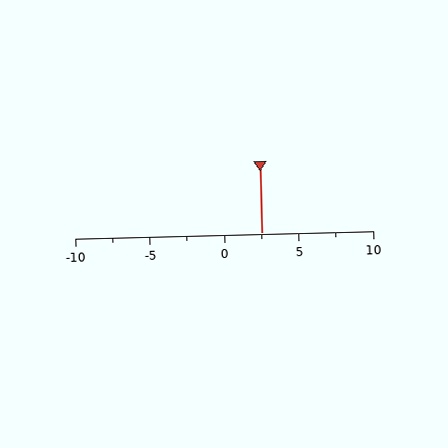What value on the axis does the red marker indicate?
The marker indicates approximately 2.5.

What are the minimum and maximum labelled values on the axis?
The axis runs from -10 to 10.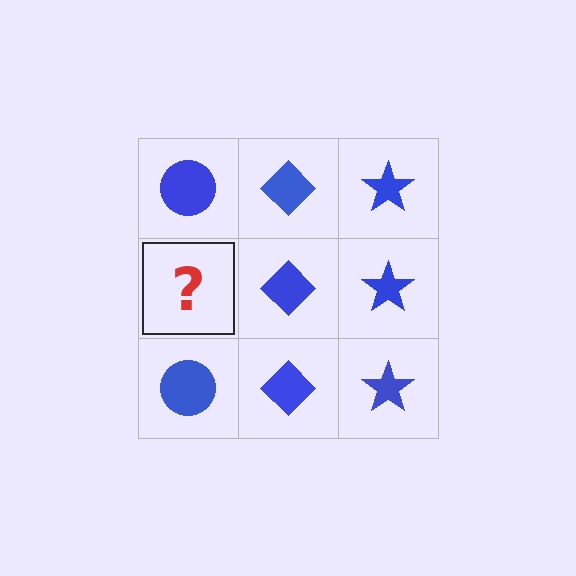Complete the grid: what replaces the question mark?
The question mark should be replaced with a blue circle.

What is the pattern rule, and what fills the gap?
The rule is that each column has a consistent shape. The gap should be filled with a blue circle.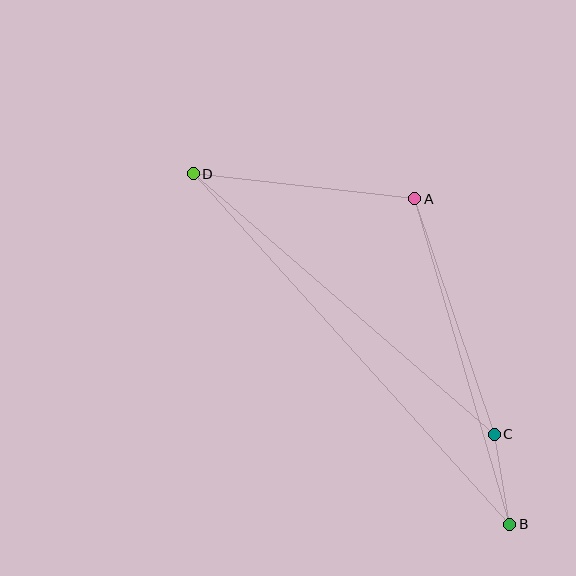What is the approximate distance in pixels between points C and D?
The distance between C and D is approximately 398 pixels.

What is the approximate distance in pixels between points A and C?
The distance between A and C is approximately 249 pixels.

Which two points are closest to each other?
Points B and C are closest to each other.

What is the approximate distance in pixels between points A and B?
The distance between A and B is approximately 339 pixels.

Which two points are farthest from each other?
Points B and D are farthest from each other.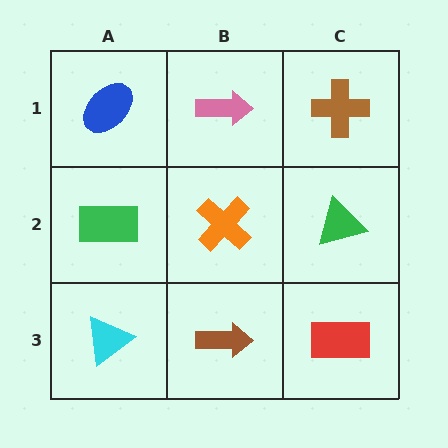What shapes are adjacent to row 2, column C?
A brown cross (row 1, column C), a red rectangle (row 3, column C), an orange cross (row 2, column B).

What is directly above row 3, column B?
An orange cross.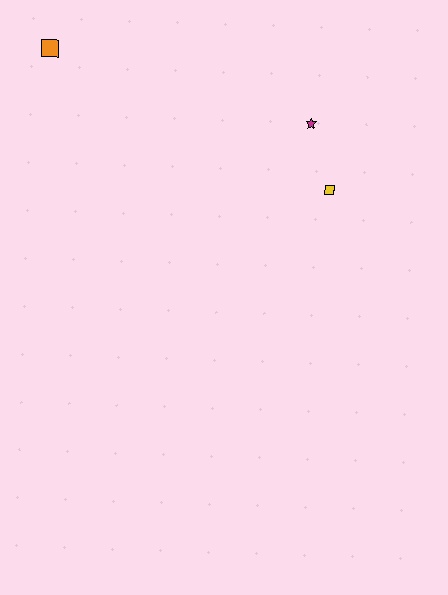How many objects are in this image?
There are 3 objects.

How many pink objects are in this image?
There are no pink objects.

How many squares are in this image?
There are 2 squares.